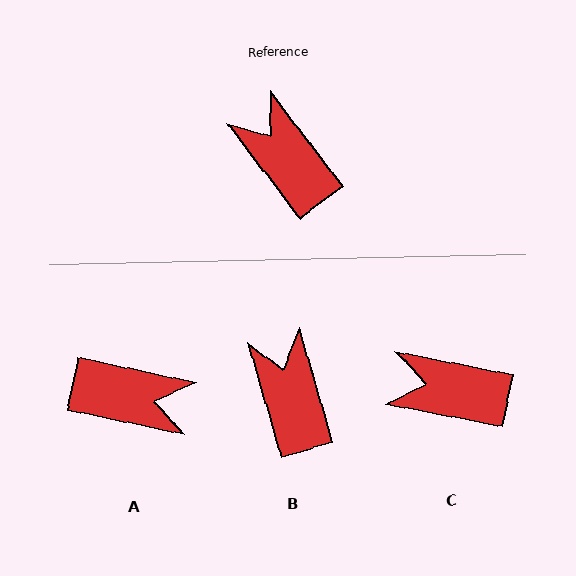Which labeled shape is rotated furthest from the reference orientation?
A, about 140 degrees away.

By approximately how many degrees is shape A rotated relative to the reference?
Approximately 140 degrees clockwise.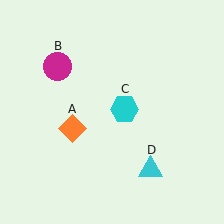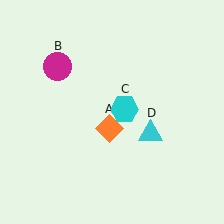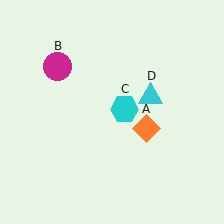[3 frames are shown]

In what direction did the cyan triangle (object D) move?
The cyan triangle (object D) moved up.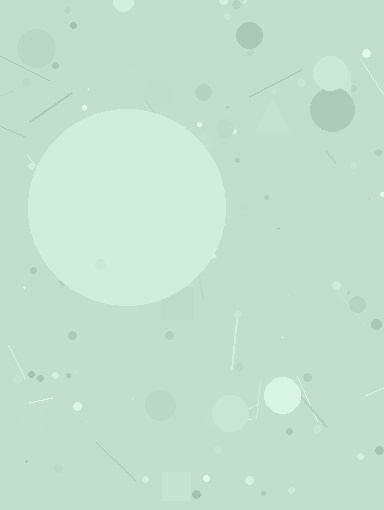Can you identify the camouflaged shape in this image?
The camouflaged shape is a circle.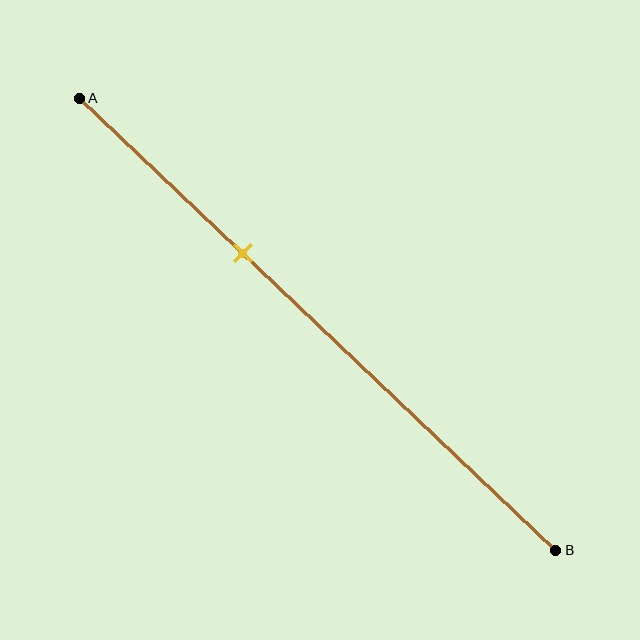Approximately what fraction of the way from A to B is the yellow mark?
The yellow mark is approximately 35% of the way from A to B.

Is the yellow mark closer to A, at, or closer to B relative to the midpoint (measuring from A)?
The yellow mark is closer to point A than the midpoint of segment AB.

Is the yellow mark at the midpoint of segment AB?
No, the mark is at about 35% from A, not at the 50% midpoint.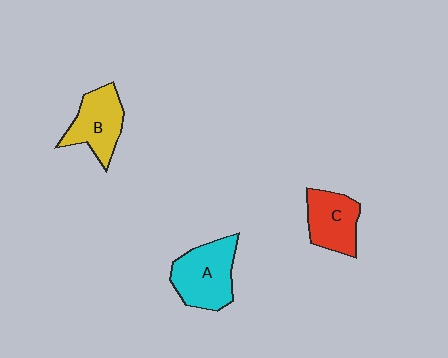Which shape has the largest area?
Shape A (cyan).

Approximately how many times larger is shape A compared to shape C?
Approximately 1.3 times.